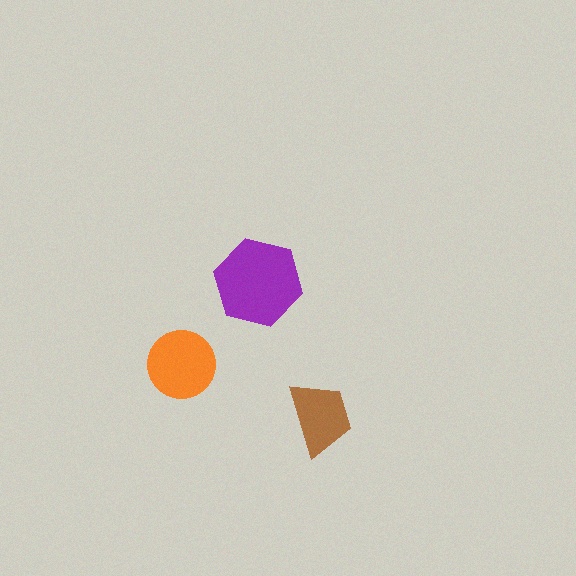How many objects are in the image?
There are 3 objects in the image.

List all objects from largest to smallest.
The purple hexagon, the orange circle, the brown trapezoid.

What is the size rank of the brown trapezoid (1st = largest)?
3rd.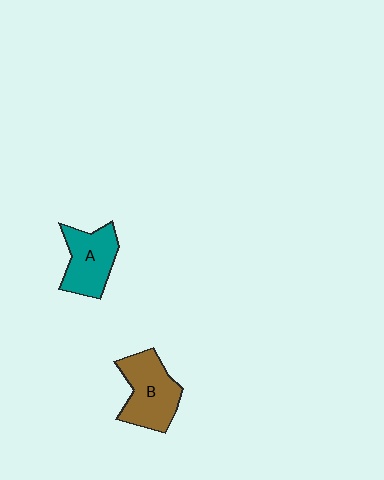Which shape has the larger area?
Shape B (brown).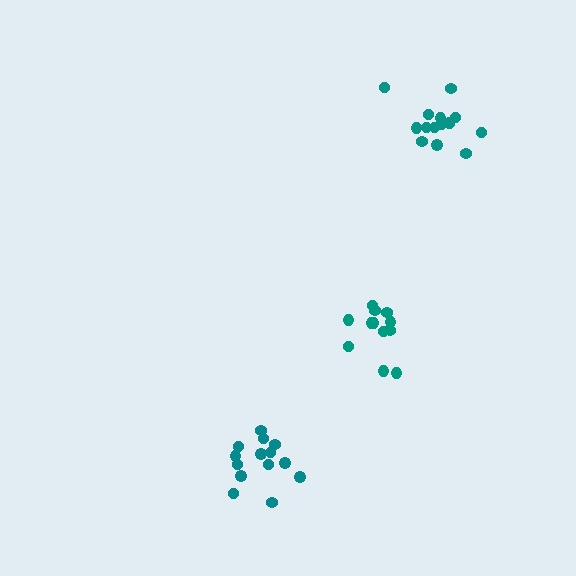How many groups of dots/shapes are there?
There are 3 groups.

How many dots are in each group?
Group 1: 14 dots, Group 2: 15 dots, Group 3: 12 dots (41 total).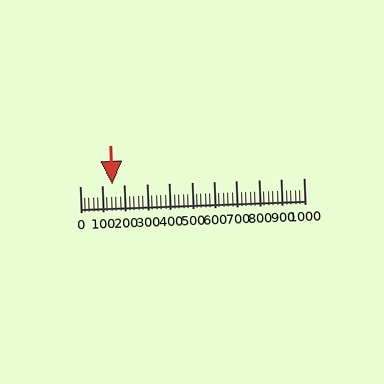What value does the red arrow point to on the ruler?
The red arrow points to approximately 146.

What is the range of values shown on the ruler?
The ruler shows values from 0 to 1000.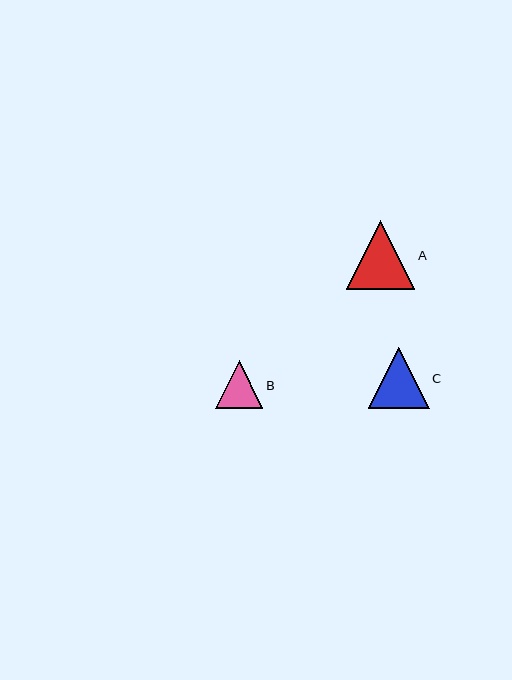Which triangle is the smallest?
Triangle B is the smallest with a size of approximately 48 pixels.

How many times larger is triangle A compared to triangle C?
Triangle A is approximately 1.1 times the size of triangle C.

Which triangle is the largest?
Triangle A is the largest with a size of approximately 69 pixels.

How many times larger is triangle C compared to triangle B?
Triangle C is approximately 1.3 times the size of triangle B.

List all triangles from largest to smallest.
From largest to smallest: A, C, B.